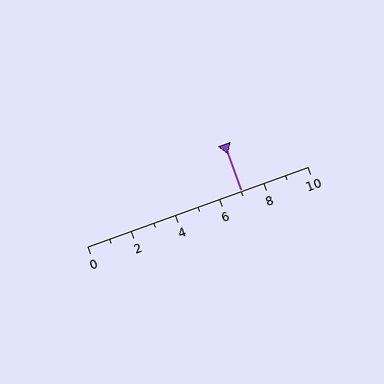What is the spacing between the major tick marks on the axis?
The major ticks are spaced 2 apart.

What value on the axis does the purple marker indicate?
The marker indicates approximately 7.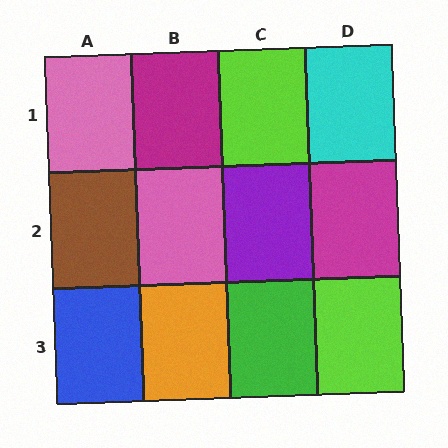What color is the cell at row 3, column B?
Orange.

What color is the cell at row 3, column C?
Green.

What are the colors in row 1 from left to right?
Pink, magenta, lime, cyan.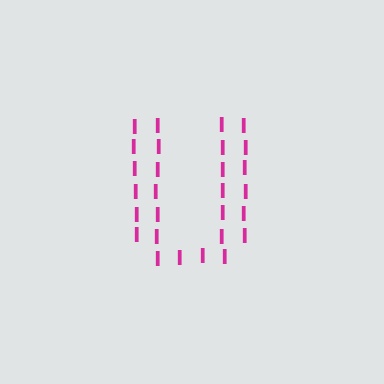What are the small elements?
The small elements are letter I's.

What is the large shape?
The large shape is the letter U.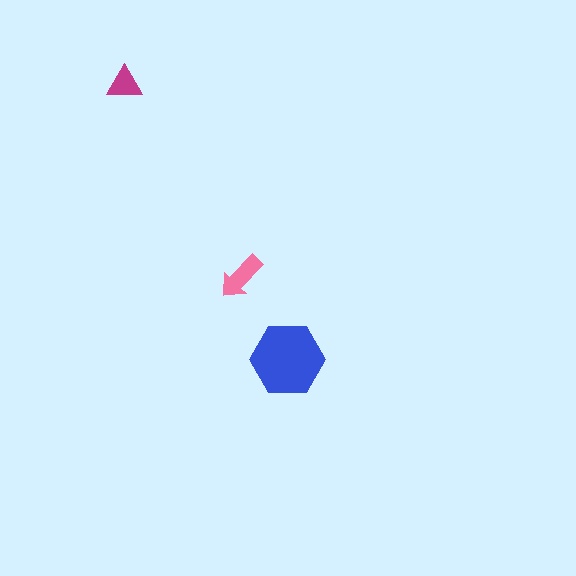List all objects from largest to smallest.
The blue hexagon, the pink arrow, the magenta triangle.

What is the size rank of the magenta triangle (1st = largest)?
3rd.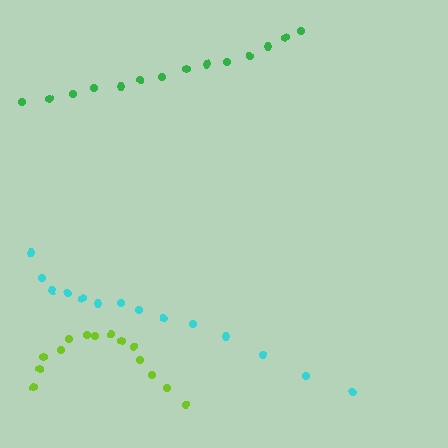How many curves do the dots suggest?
There are 3 distinct paths.